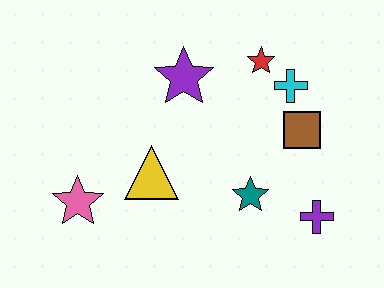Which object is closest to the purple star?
The red star is closest to the purple star.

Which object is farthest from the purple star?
The purple cross is farthest from the purple star.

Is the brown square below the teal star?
No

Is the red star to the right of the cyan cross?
No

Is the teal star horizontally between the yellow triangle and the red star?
Yes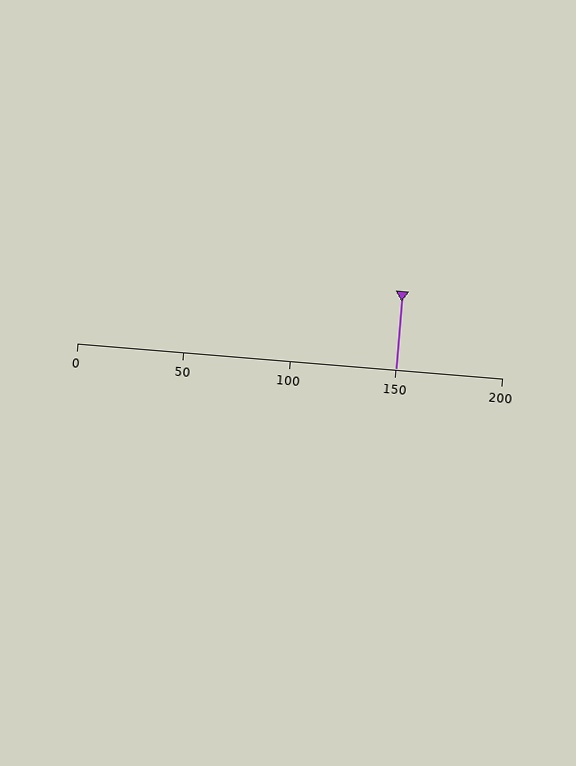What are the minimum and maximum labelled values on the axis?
The axis runs from 0 to 200.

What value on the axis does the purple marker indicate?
The marker indicates approximately 150.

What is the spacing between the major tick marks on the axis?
The major ticks are spaced 50 apart.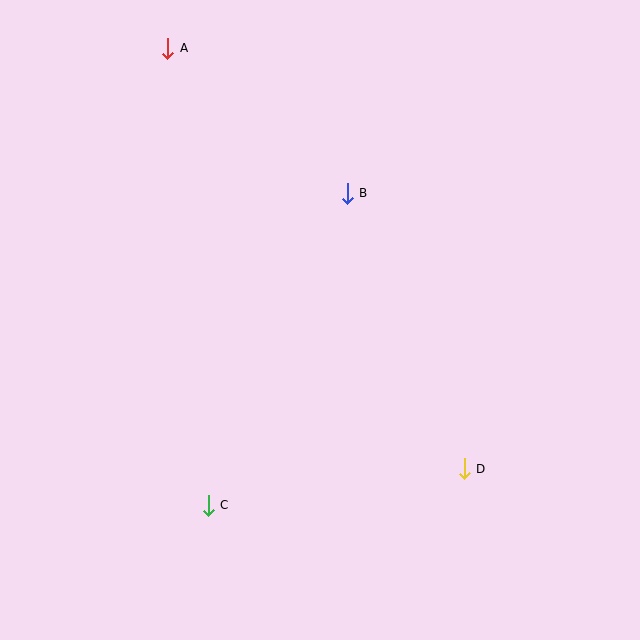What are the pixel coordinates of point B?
Point B is at (347, 193).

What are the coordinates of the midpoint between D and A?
The midpoint between D and A is at (316, 259).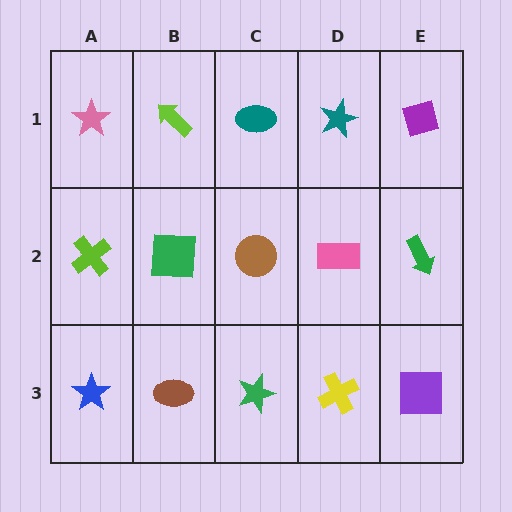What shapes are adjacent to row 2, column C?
A teal ellipse (row 1, column C), a green star (row 3, column C), a green square (row 2, column B), a pink rectangle (row 2, column D).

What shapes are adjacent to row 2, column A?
A pink star (row 1, column A), a blue star (row 3, column A), a green square (row 2, column B).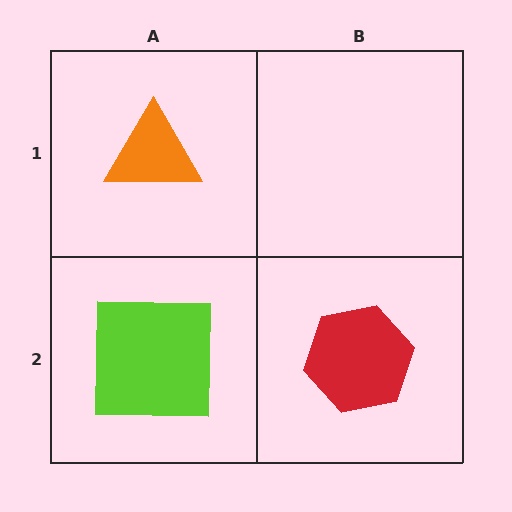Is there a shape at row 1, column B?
No, that cell is empty.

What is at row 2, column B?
A red hexagon.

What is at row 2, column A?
A lime square.